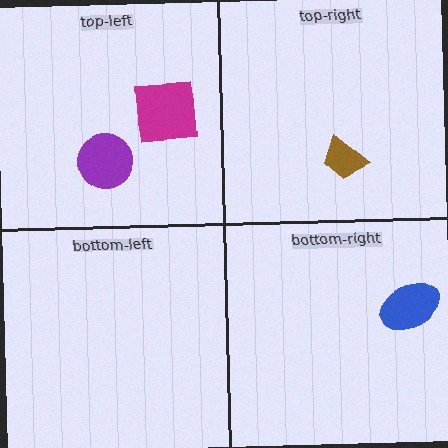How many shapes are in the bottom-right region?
1.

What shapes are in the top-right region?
The brown trapezoid.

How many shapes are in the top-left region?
2.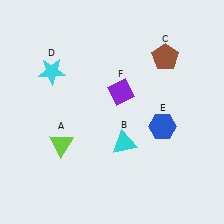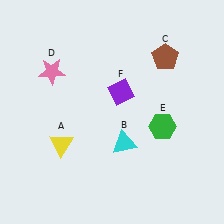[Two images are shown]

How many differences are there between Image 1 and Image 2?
There are 3 differences between the two images.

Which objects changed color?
A changed from lime to yellow. D changed from cyan to pink. E changed from blue to green.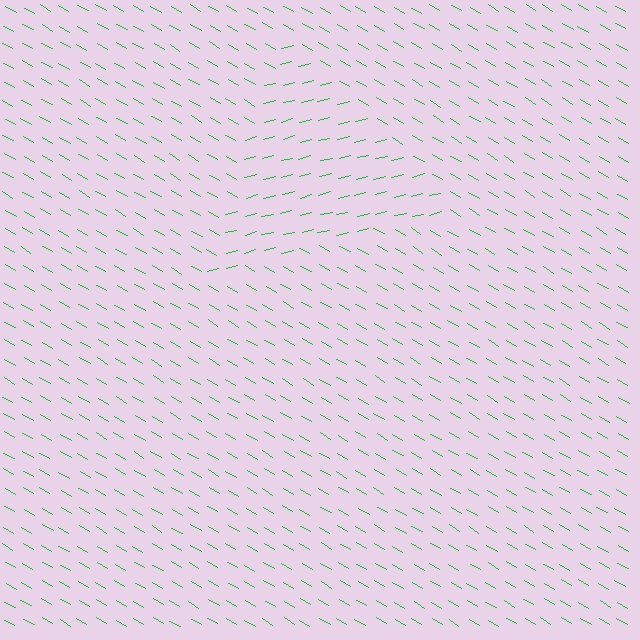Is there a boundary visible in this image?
Yes, there is a texture boundary formed by a change in line orientation.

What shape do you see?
I see a triangle.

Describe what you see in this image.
The image is filled with small green line segments. A triangle region in the image has lines oriented differently from the surrounding lines, creating a visible texture boundary.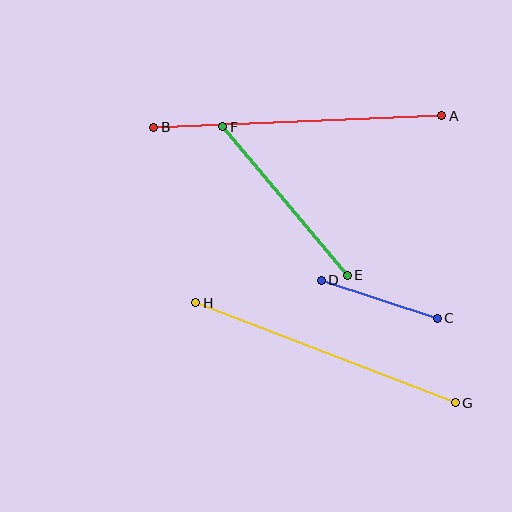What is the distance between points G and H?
The distance is approximately 278 pixels.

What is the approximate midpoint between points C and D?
The midpoint is at approximately (379, 299) pixels.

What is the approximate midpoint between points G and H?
The midpoint is at approximately (325, 353) pixels.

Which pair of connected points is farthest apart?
Points A and B are farthest apart.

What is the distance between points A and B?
The distance is approximately 289 pixels.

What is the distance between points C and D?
The distance is approximately 122 pixels.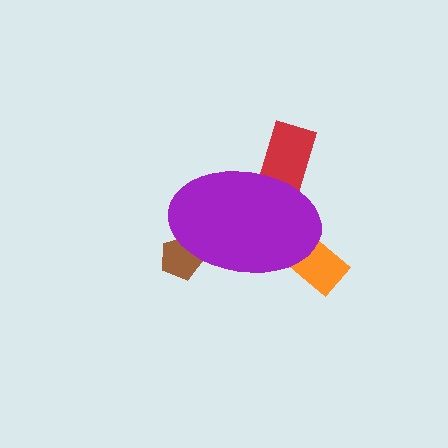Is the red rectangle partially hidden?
Yes, the red rectangle is partially hidden behind the purple ellipse.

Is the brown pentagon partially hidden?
Yes, the brown pentagon is partially hidden behind the purple ellipse.